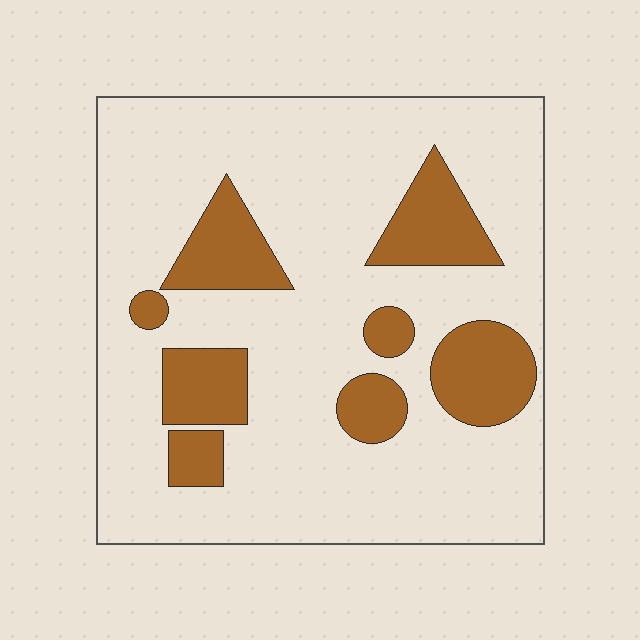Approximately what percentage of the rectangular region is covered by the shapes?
Approximately 20%.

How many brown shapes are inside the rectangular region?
8.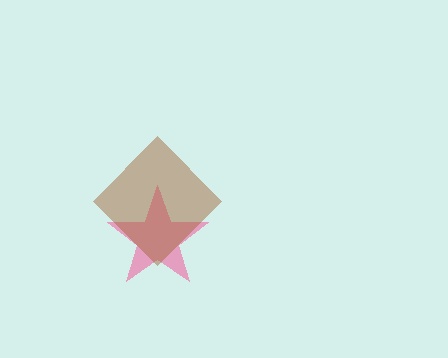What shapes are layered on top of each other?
The layered shapes are: a pink star, a brown diamond.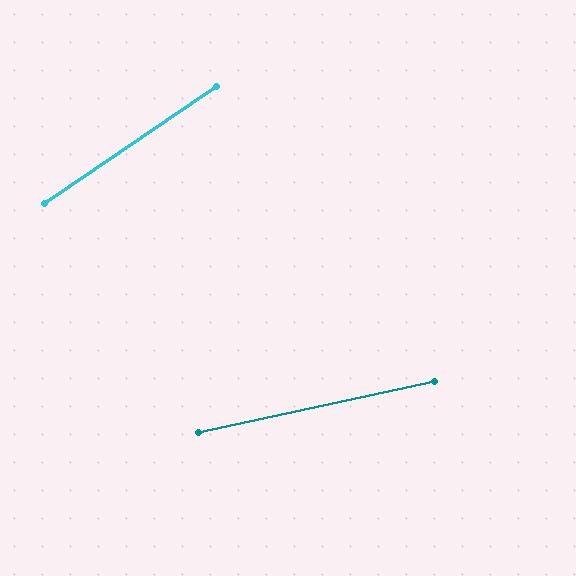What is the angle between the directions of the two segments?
Approximately 22 degrees.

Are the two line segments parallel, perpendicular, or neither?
Neither parallel nor perpendicular — they differ by about 22°.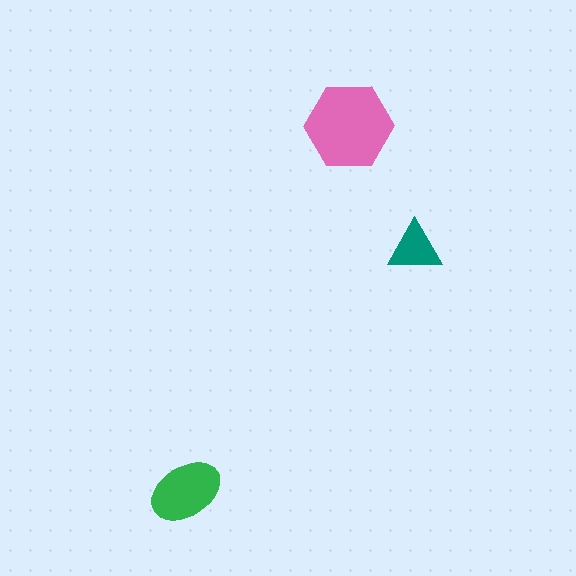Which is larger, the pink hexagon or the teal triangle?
The pink hexagon.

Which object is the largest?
The pink hexagon.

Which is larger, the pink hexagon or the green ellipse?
The pink hexagon.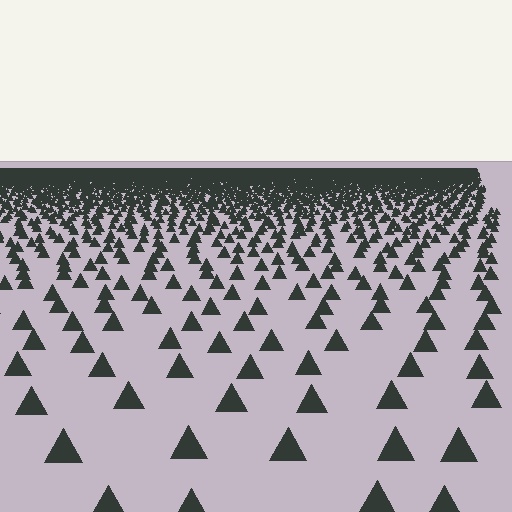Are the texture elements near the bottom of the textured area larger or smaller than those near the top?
Larger. Near the bottom, elements are closer to the viewer and appear at a bigger on-screen size.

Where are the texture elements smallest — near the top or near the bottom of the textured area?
Near the top.